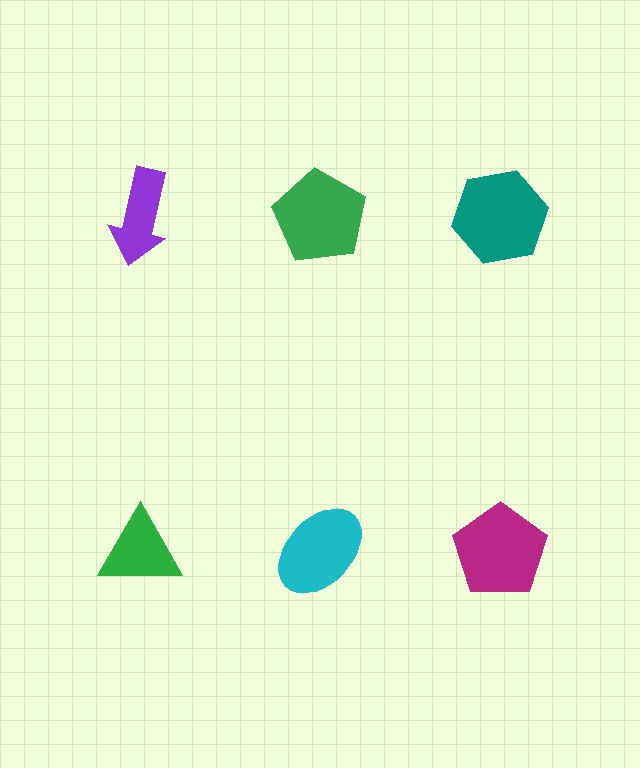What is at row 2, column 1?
A green triangle.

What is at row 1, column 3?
A teal hexagon.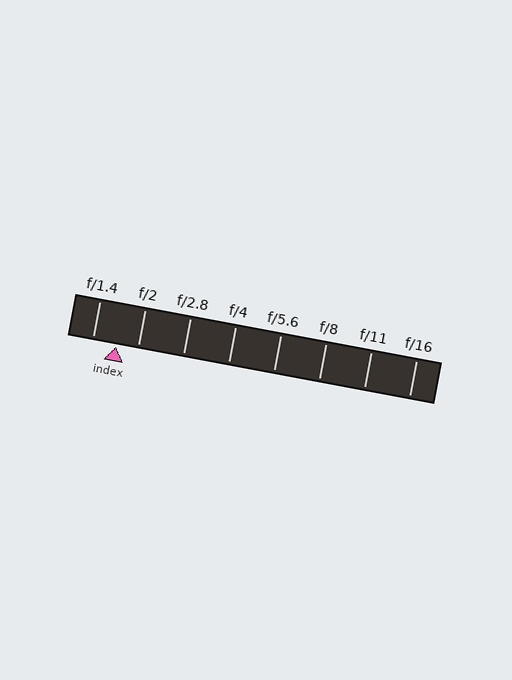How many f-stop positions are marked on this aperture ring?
There are 8 f-stop positions marked.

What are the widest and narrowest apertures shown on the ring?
The widest aperture shown is f/1.4 and the narrowest is f/16.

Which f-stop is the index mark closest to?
The index mark is closest to f/2.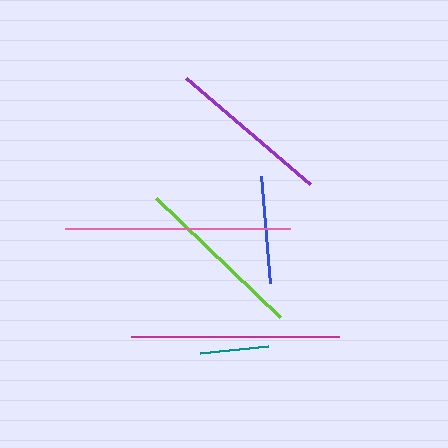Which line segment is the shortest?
The teal line is the shortest at approximately 68 pixels.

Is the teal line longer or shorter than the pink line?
The pink line is longer than the teal line.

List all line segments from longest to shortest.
From longest to shortest: pink, magenta, lime, purple, blue, teal.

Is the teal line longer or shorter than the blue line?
The blue line is longer than the teal line.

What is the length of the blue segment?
The blue segment is approximately 107 pixels long.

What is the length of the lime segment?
The lime segment is approximately 172 pixels long.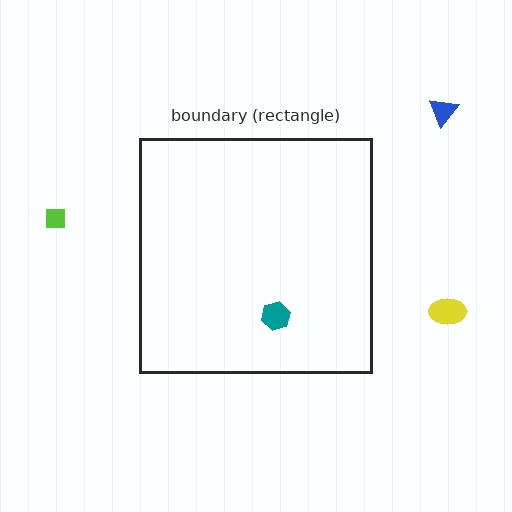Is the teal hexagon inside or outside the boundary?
Inside.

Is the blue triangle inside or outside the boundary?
Outside.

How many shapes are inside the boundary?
1 inside, 3 outside.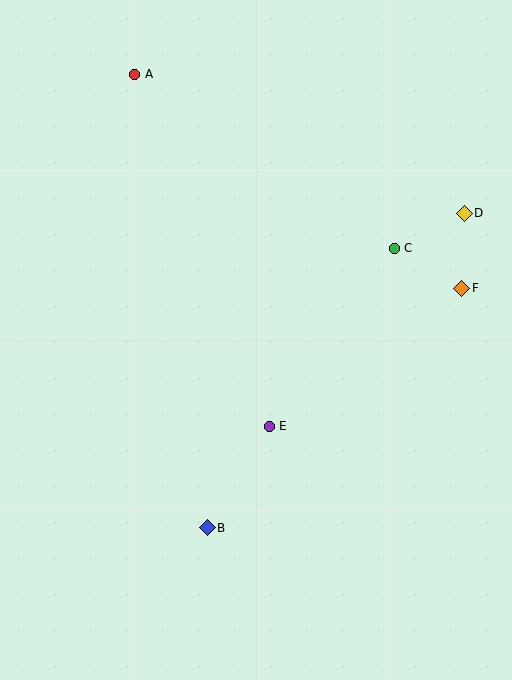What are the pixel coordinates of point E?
Point E is at (269, 426).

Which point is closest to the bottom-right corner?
Point B is closest to the bottom-right corner.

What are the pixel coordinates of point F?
Point F is at (462, 288).